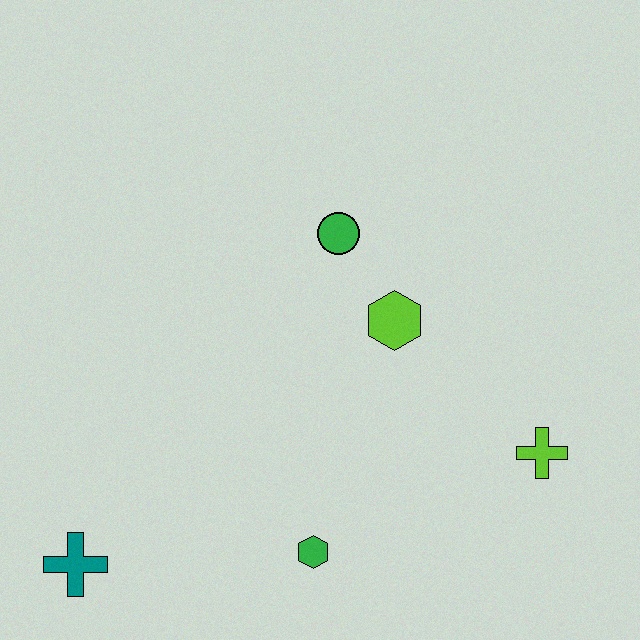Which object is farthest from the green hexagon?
The green circle is farthest from the green hexagon.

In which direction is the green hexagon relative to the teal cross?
The green hexagon is to the right of the teal cross.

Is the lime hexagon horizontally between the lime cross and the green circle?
Yes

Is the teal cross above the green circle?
No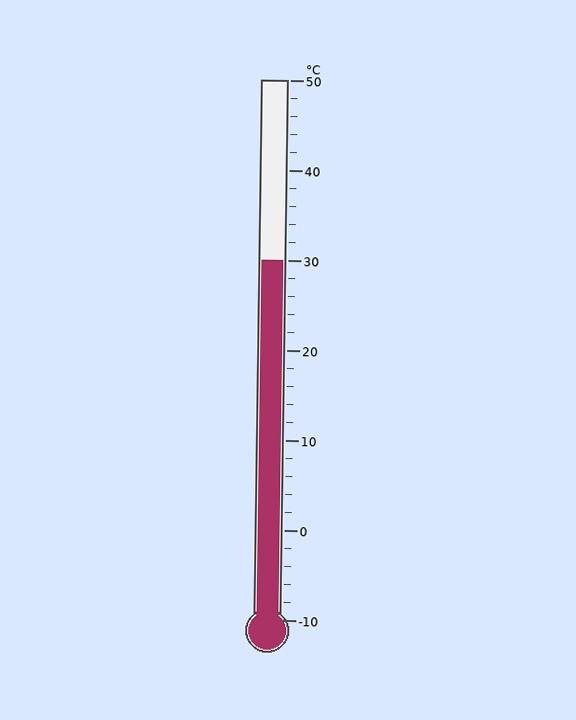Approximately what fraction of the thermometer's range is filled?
The thermometer is filled to approximately 65% of its range.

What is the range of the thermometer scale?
The thermometer scale ranges from -10°C to 50°C.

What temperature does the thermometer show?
The thermometer shows approximately 30°C.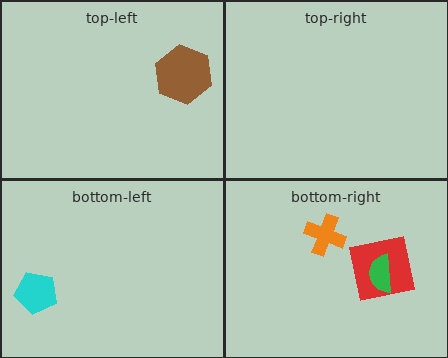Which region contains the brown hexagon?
The top-left region.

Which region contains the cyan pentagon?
The bottom-left region.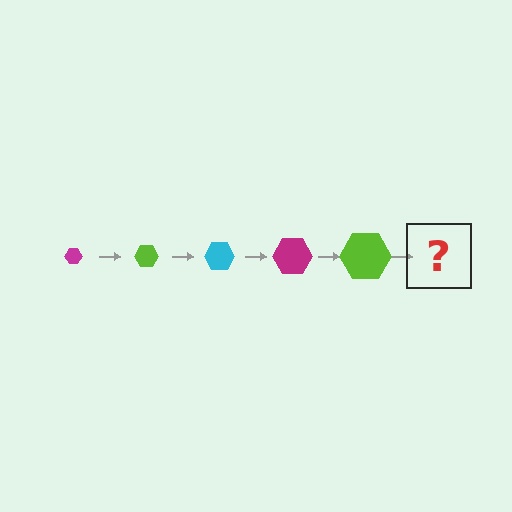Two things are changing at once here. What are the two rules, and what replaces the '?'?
The two rules are that the hexagon grows larger each step and the color cycles through magenta, lime, and cyan. The '?' should be a cyan hexagon, larger than the previous one.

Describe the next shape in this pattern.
It should be a cyan hexagon, larger than the previous one.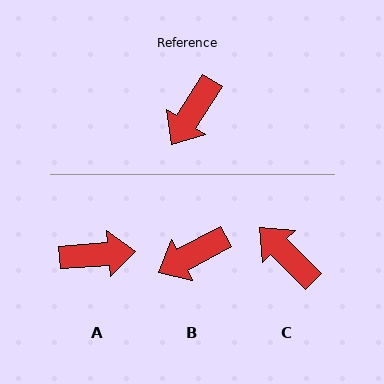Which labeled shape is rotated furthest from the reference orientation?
A, about 127 degrees away.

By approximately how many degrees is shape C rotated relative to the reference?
Approximately 103 degrees clockwise.